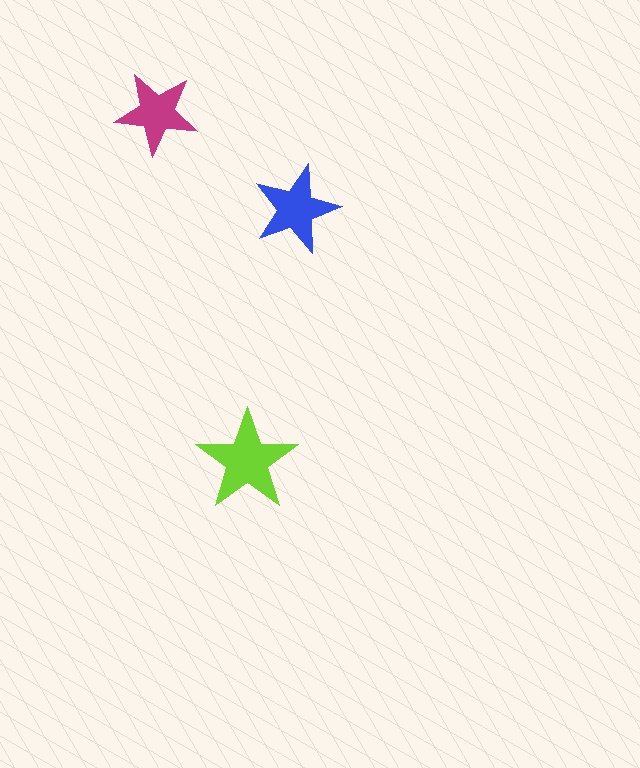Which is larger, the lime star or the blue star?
The lime one.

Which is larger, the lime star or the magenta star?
The lime one.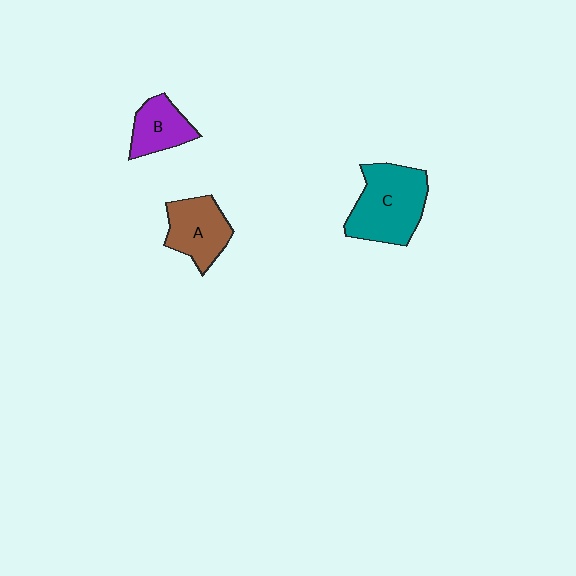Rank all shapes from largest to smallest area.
From largest to smallest: C (teal), A (brown), B (purple).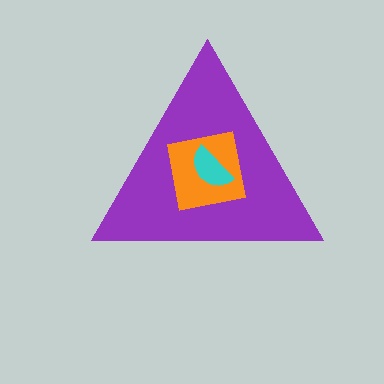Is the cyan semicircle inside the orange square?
Yes.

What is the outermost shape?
The purple triangle.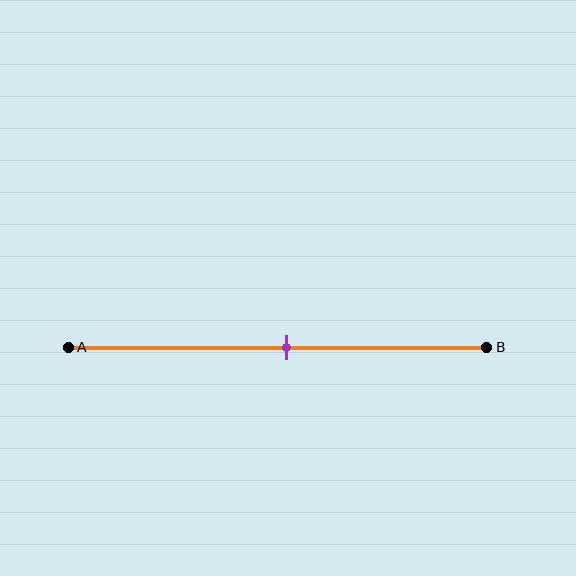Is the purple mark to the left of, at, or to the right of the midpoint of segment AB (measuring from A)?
The purple mark is approximately at the midpoint of segment AB.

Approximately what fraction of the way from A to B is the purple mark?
The purple mark is approximately 50% of the way from A to B.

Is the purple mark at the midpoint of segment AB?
Yes, the mark is approximately at the midpoint.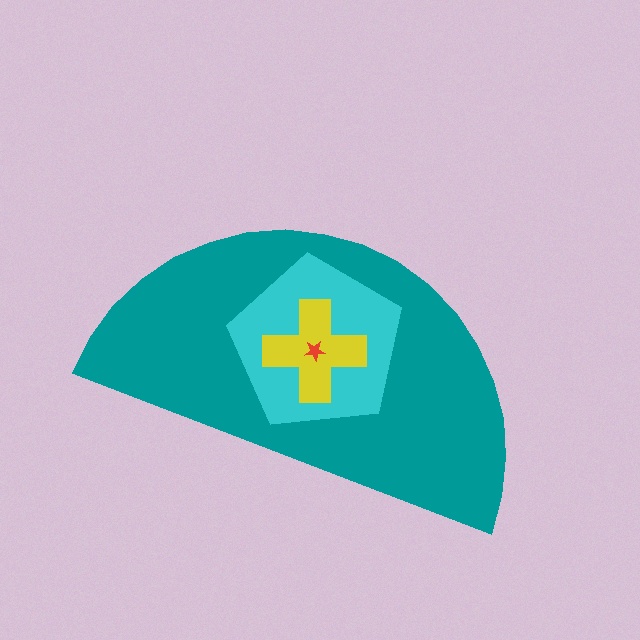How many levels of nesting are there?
4.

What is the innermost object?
The red star.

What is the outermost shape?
The teal semicircle.